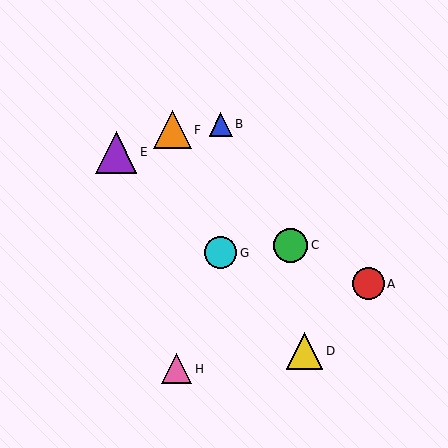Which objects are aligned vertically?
Objects B, G are aligned vertically.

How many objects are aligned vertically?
2 objects (B, G) are aligned vertically.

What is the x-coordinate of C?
Object C is at x≈291.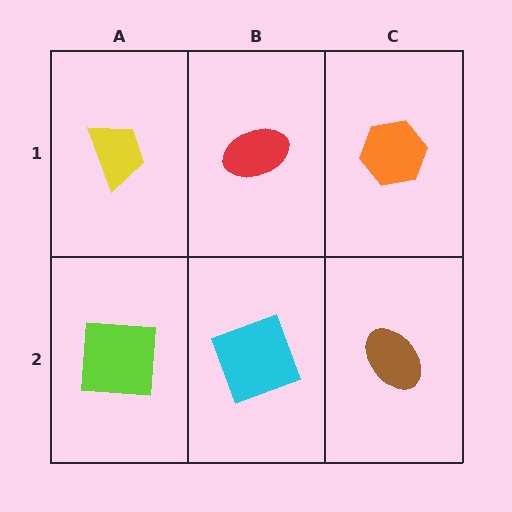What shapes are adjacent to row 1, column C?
A brown ellipse (row 2, column C), a red ellipse (row 1, column B).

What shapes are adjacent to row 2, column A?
A yellow trapezoid (row 1, column A), a cyan square (row 2, column B).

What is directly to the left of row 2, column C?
A cyan square.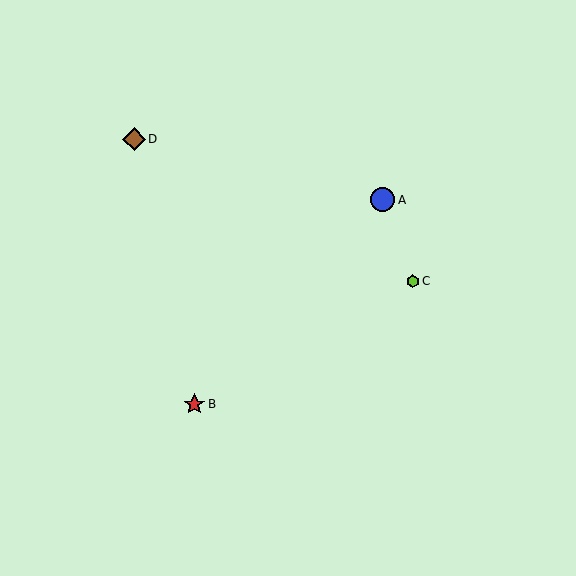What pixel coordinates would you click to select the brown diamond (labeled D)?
Click at (134, 139) to select the brown diamond D.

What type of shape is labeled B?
Shape B is a red star.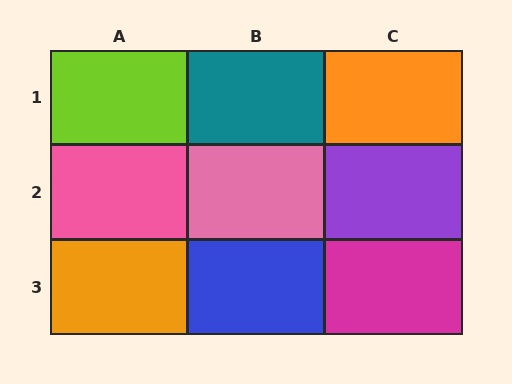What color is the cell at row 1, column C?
Orange.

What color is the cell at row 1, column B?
Teal.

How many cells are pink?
2 cells are pink.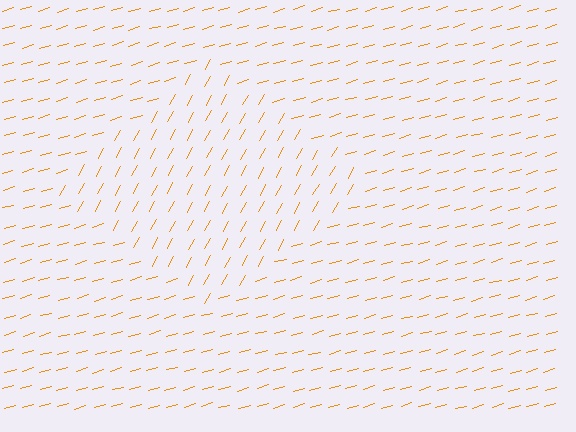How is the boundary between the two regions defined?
The boundary is defined purely by a change in line orientation (approximately 45 degrees difference). All lines are the same color and thickness.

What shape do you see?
I see a diamond.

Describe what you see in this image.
The image is filled with small orange line segments. A diamond region in the image has lines oriented differently from the surrounding lines, creating a visible texture boundary.